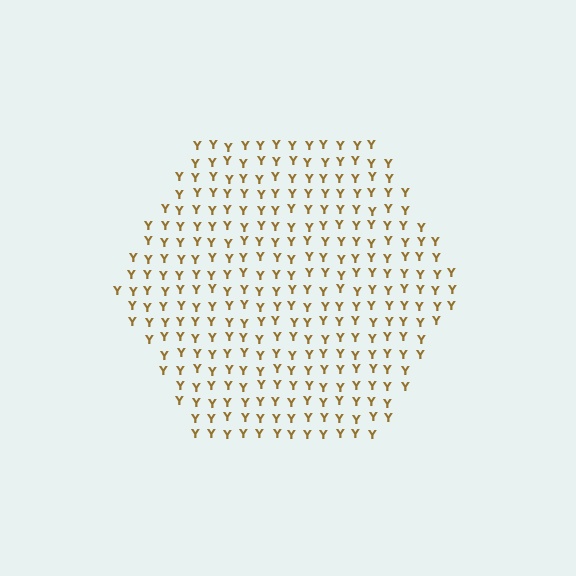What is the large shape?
The large shape is a hexagon.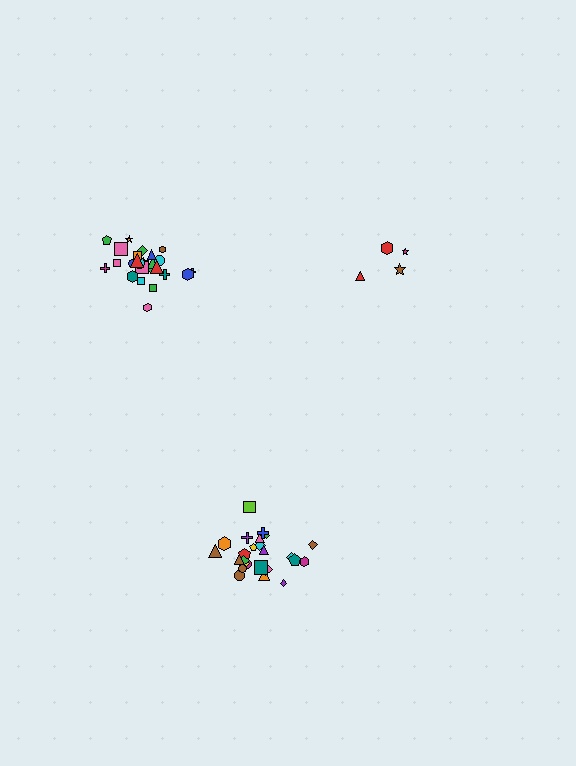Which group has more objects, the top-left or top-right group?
The top-left group.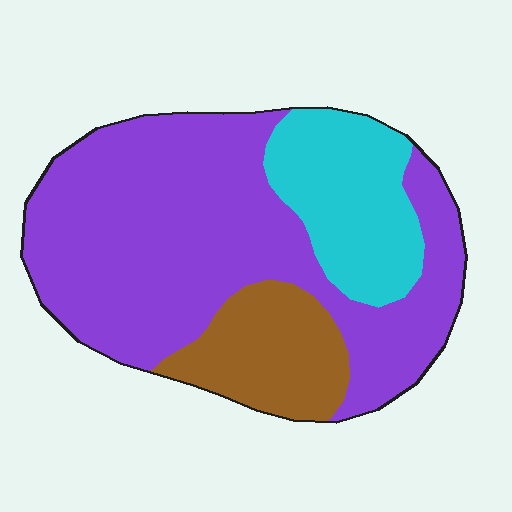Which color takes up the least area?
Brown, at roughly 15%.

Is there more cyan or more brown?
Cyan.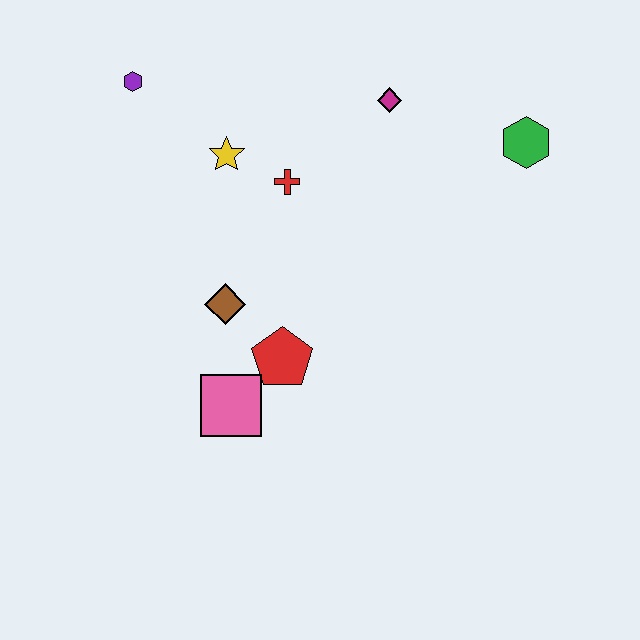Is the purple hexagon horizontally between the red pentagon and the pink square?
No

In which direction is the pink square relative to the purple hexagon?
The pink square is below the purple hexagon.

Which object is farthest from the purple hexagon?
The green hexagon is farthest from the purple hexagon.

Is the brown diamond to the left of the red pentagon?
Yes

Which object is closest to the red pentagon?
The pink square is closest to the red pentagon.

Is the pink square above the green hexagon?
No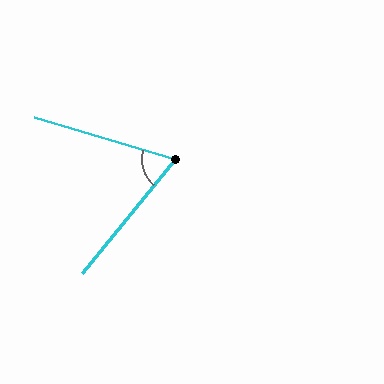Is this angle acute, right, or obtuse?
It is acute.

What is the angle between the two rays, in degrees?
Approximately 68 degrees.